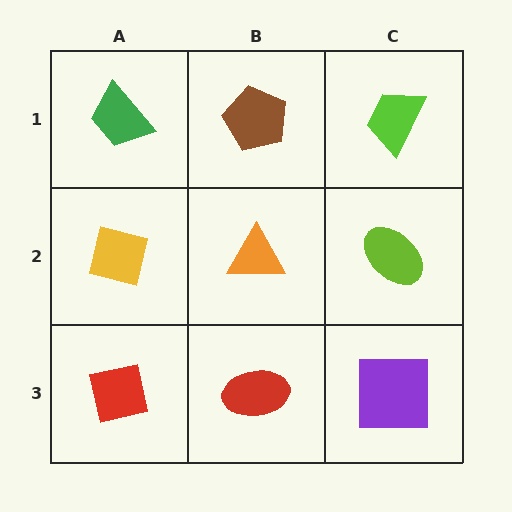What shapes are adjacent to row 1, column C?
A lime ellipse (row 2, column C), a brown pentagon (row 1, column B).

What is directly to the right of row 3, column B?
A purple square.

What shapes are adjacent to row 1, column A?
A yellow square (row 2, column A), a brown pentagon (row 1, column B).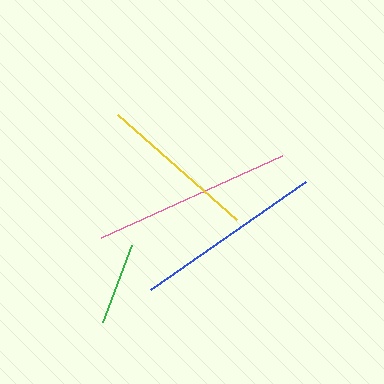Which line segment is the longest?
The pink line is the longest at approximately 198 pixels.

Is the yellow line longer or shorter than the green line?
The yellow line is longer than the green line.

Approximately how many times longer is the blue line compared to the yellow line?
The blue line is approximately 1.2 times the length of the yellow line.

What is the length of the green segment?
The green segment is approximately 82 pixels long.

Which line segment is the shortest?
The green line is the shortest at approximately 82 pixels.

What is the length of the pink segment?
The pink segment is approximately 198 pixels long.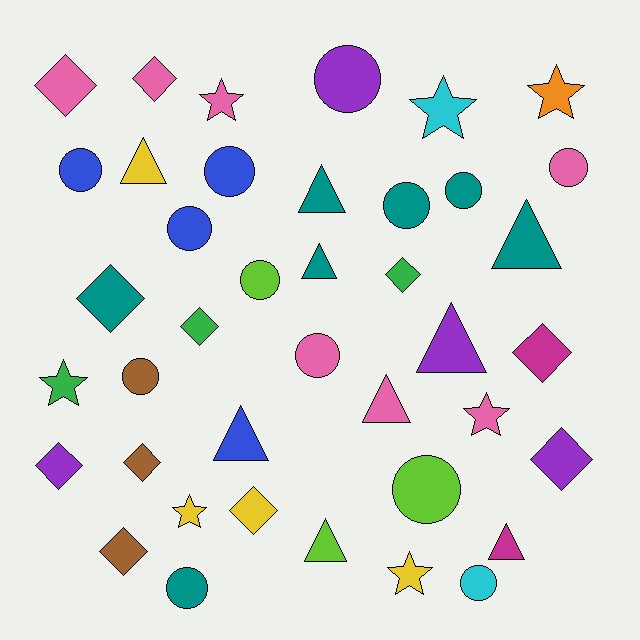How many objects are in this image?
There are 40 objects.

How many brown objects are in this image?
There are 3 brown objects.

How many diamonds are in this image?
There are 11 diamonds.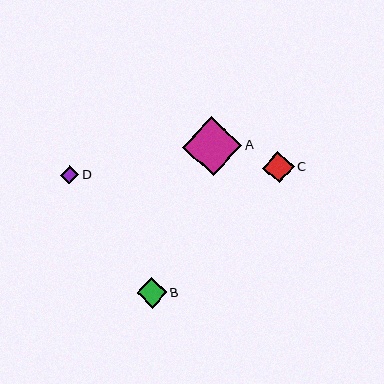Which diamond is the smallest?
Diamond D is the smallest with a size of approximately 19 pixels.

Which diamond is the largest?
Diamond A is the largest with a size of approximately 59 pixels.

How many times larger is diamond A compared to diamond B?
Diamond A is approximately 1.9 times the size of diamond B.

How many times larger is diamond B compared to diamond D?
Diamond B is approximately 1.6 times the size of diamond D.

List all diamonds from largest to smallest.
From largest to smallest: A, C, B, D.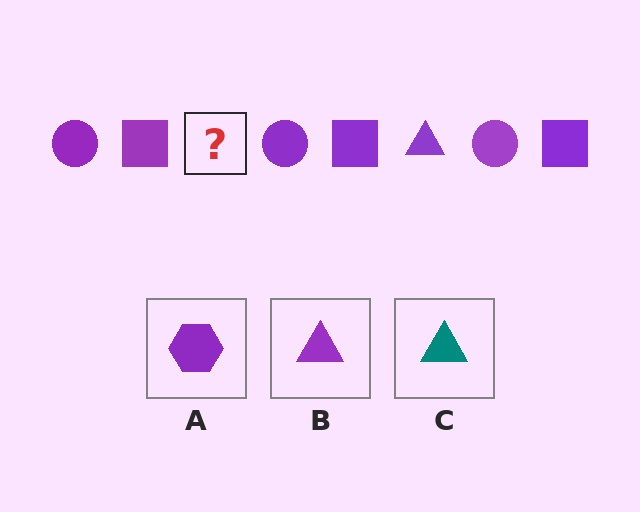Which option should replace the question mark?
Option B.